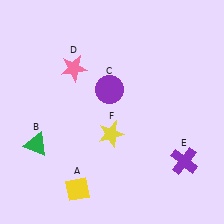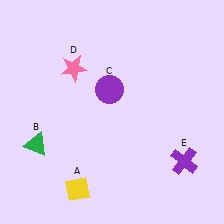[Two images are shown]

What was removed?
The yellow star (F) was removed in Image 2.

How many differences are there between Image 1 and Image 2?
There is 1 difference between the two images.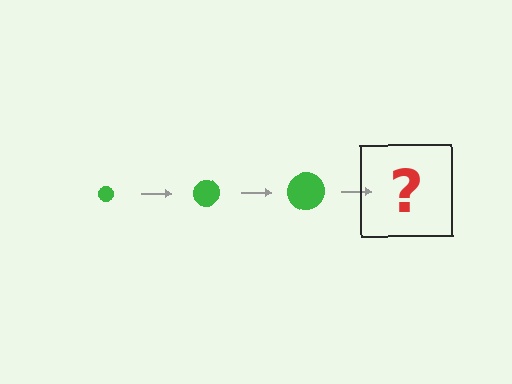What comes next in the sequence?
The next element should be a green circle, larger than the previous one.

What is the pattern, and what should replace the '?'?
The pattern is that the circle gets progressively larger each step. The '?' should be a green circle, larger than the previous one.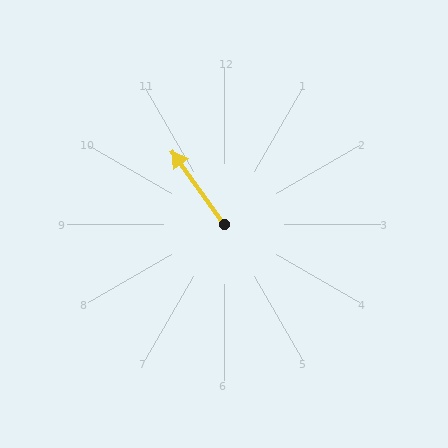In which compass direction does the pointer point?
Northwest.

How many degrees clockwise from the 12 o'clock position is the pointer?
Approximately 325 degrees.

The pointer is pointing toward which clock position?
Roughly 11 o'clock.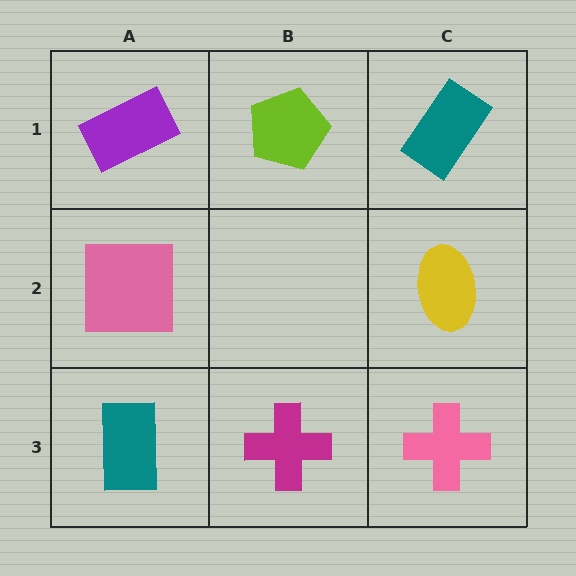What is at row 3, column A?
A teal rectangle.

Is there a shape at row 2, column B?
No, that cell is empty.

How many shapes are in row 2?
2 shapes.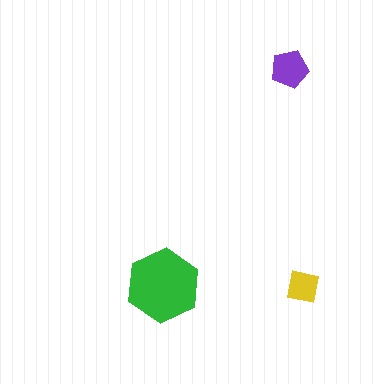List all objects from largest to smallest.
The green hexagon, the purple pentagon, the yellow square.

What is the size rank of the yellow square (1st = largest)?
3rd.